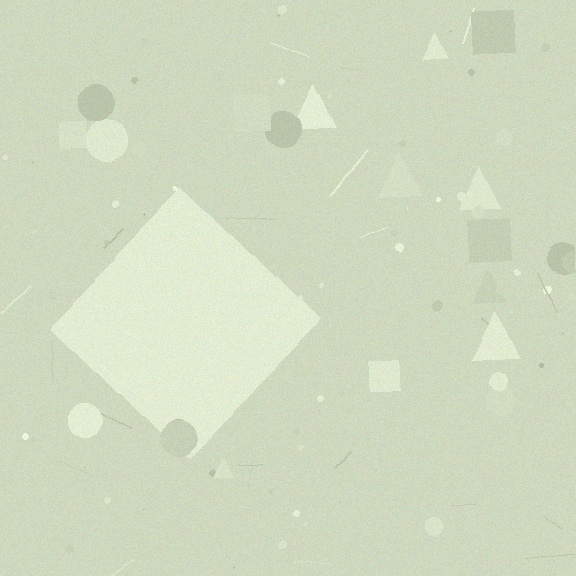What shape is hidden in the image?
A diamond is hidden in the image.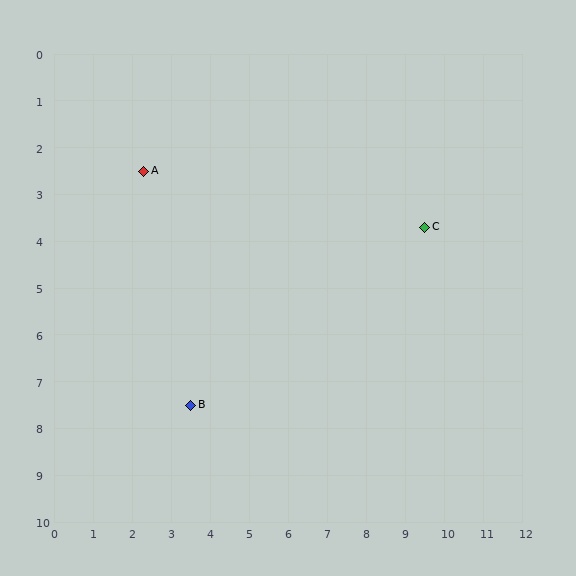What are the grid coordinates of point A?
Point A is at approximately (2.3, 2.5).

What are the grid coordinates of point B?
Point B is at approximately (3.5, 7.5).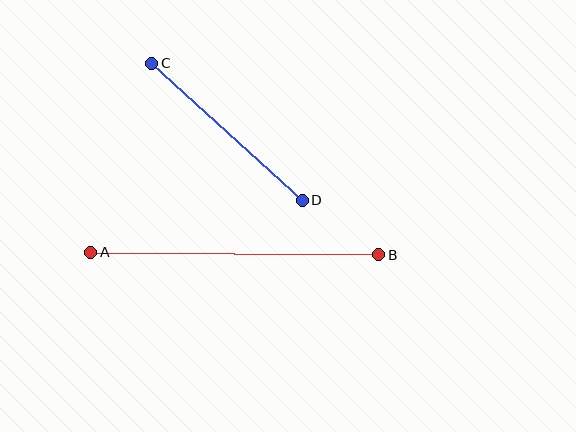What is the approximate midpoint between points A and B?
The midpoint is at approximately (235, 253) pixels.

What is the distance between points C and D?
The distance is approximately 204 pixels.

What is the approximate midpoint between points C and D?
The midpoint is at approximately (227, 132) pixels.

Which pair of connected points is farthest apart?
Points A and B are farthest apart.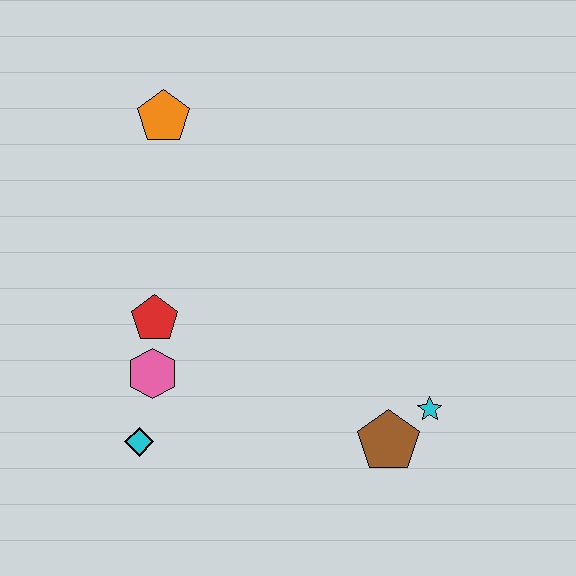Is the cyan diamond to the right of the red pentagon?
No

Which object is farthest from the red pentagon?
The cyan star is farthest from the red pentagon.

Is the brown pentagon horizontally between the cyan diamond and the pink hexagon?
No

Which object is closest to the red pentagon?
The pink hexagon is closest to the red pentagon.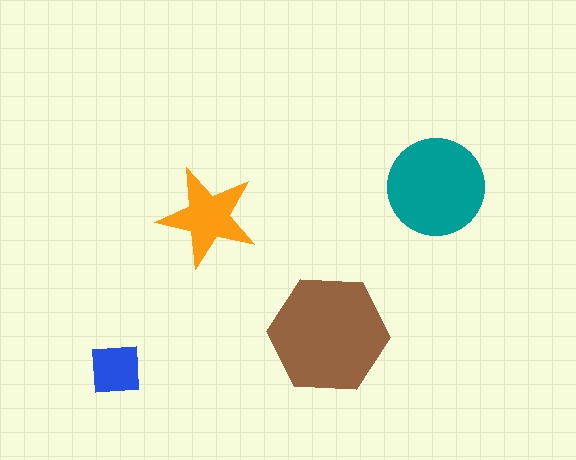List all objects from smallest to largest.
The blue square, the orange star, the teal circle, the brown hexagon.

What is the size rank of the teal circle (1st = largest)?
2nd.